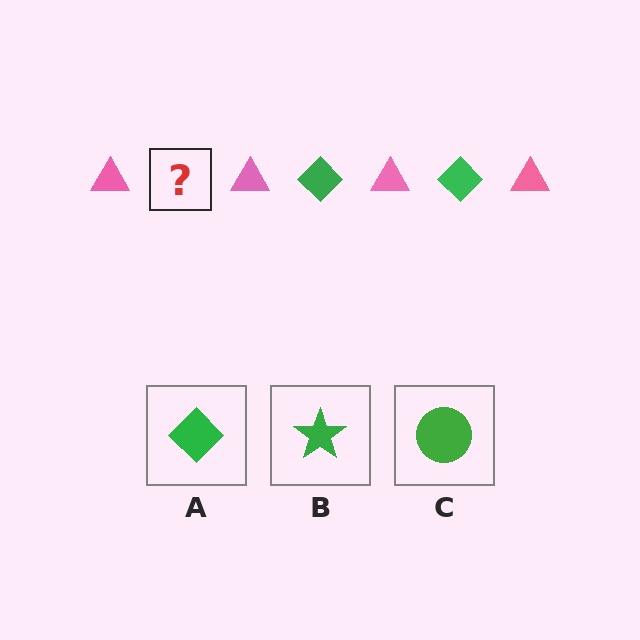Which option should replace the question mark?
Option A.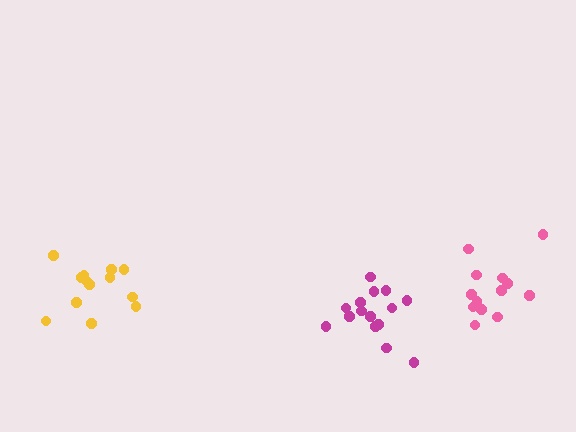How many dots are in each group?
Group 1: 13 dots, Group 2: 13 dots, Group 3: 15 dots (41 total).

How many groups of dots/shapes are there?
There are 3 groups.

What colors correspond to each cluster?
The clusters are colored: pink, yellow, magenta.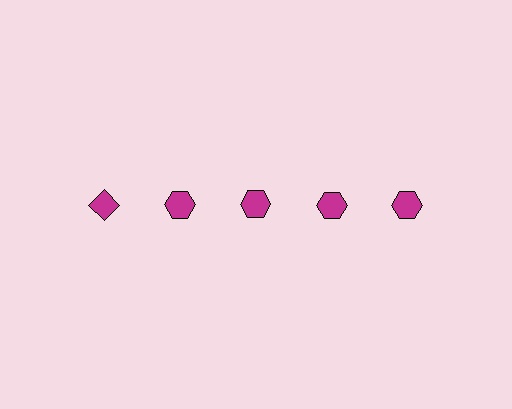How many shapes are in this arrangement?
There are 5 shapes arranged in a grid pattern.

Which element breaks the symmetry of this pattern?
The magenta diamond in the top row, leftmost column breaks the symmetry. All other shapes are magenta hexagons.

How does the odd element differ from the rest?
It has a different shape: diamond instead of hexagon.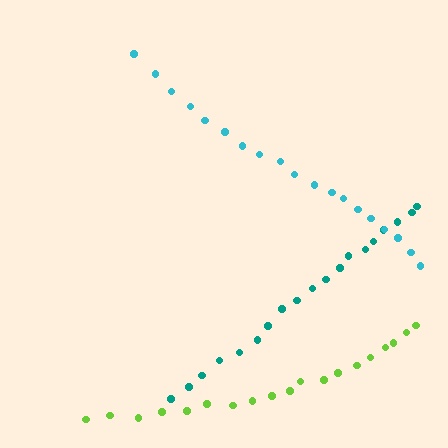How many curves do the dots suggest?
There are 3 distinct paths.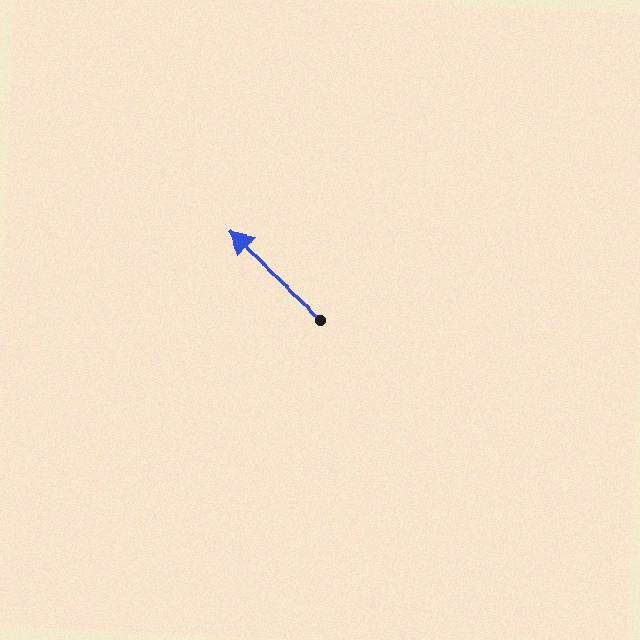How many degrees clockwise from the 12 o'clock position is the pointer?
Approximately 312 degrees.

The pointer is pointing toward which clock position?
Roughly 10 o'clock.